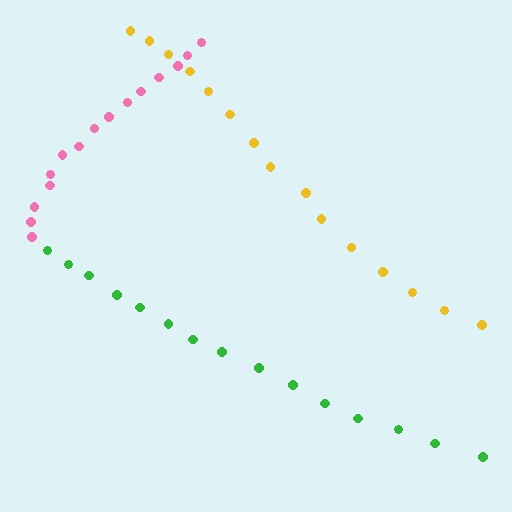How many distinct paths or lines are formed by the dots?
There are 3 distinct paths.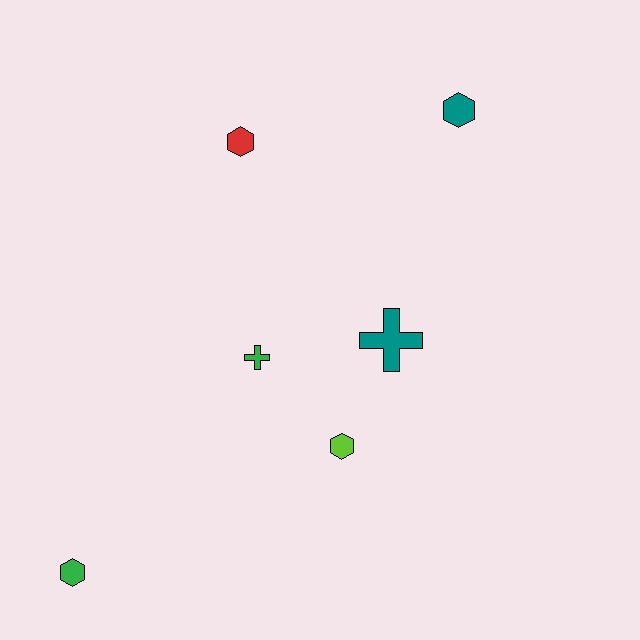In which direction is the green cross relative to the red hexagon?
The green cross is below the red hexagon.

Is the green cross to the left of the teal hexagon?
Yes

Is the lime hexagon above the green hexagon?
Yes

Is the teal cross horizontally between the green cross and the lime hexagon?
No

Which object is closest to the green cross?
The lime hexagon is closest to the green cross.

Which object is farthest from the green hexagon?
The teal hexagon is farthest from the green hexagon.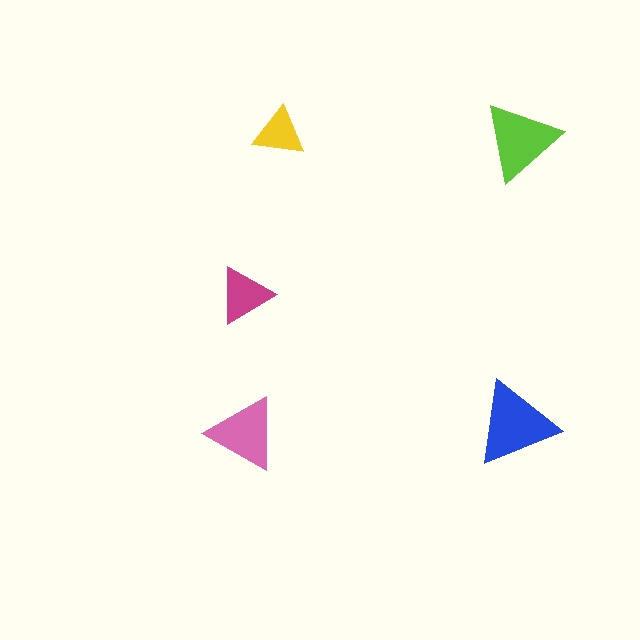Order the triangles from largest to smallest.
the blue one, the lime one, the pink one, the magenta one, the yellow one.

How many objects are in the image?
There are 5 objects in the image.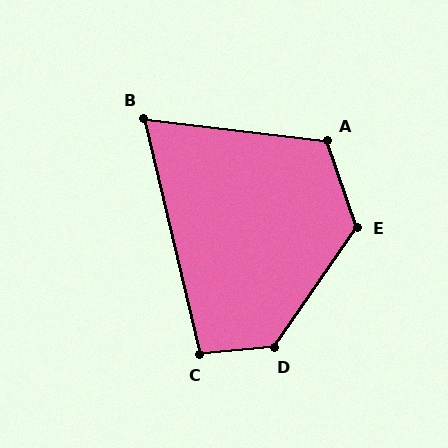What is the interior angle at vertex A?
Approximately 115 degrees (obtuse).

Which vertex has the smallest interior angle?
B, at approximately 70 degrees.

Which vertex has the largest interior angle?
D, at approximately 130 degrees.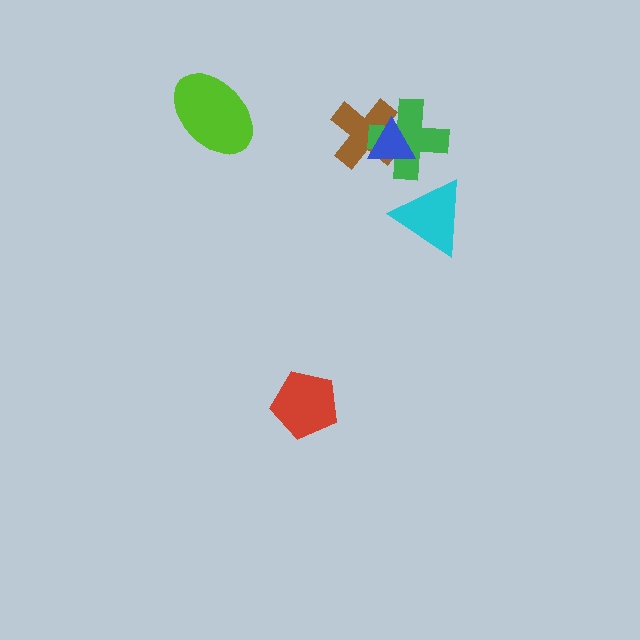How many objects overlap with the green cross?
2 objects overlap with the green cross.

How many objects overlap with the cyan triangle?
0 objects overlap with the cyan triangle.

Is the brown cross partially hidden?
Yes, it is partially covered by another shape.